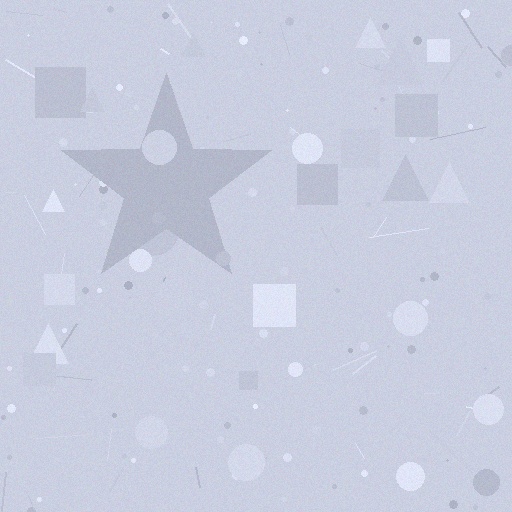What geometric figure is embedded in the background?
A star is embedded in the background.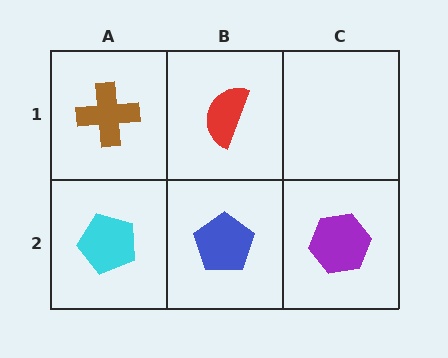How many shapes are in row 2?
3 shapes.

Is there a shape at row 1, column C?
No, that cell is empty.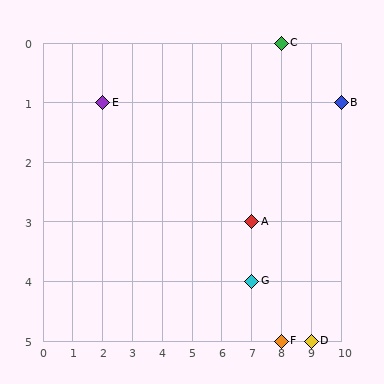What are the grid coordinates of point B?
Point B is at grid coordinates (10, 1).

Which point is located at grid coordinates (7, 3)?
Point A is at (7, 3).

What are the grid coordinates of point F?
Point F is at grid coordinates (8, 5).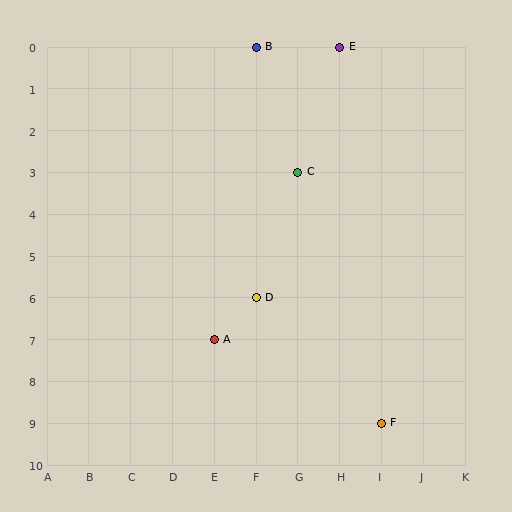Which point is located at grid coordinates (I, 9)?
Point F is at (I, 9).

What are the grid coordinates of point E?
Point E is at grid coordinates (H, 0).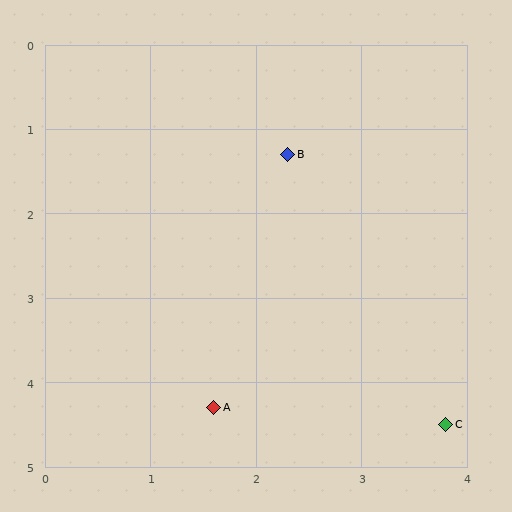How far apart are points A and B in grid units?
Points A and B are about 3.1 grid units apart.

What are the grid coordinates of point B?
Point B is at approximately (2.3, 1.3).